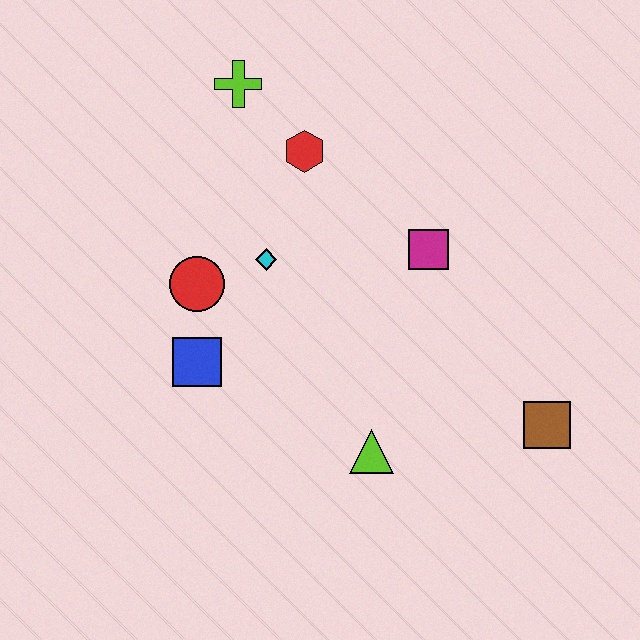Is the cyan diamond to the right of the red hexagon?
No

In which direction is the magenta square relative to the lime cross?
The magenta square is to the right of the lime cross.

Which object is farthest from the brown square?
The lime cross is farthest from the brown square.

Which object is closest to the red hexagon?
The lime cross is closest to the red hexagon.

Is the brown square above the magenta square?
No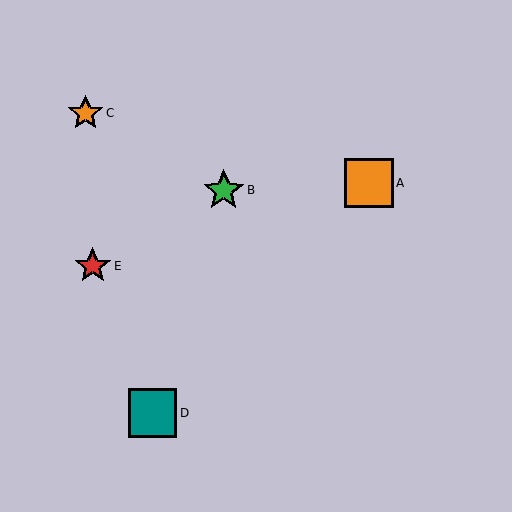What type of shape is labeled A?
Shape A is an orange square.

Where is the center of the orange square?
The center of the orange square is at (369, 183).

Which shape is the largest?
The orange square (labeled A) is the largest.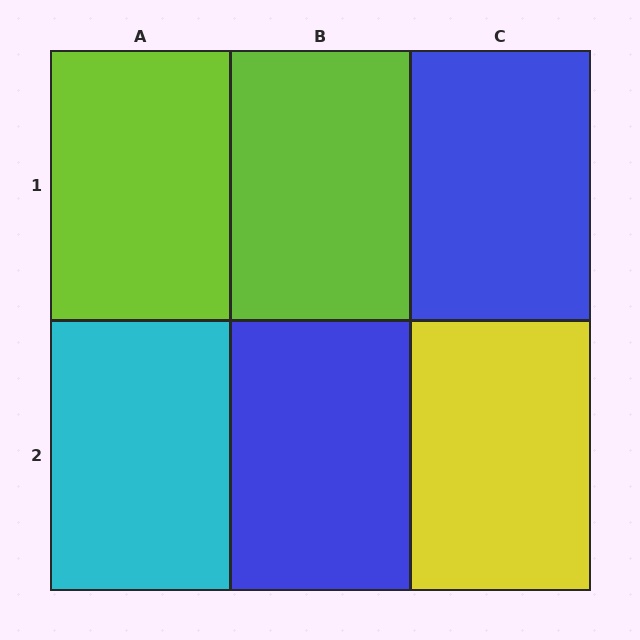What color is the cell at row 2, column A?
Cyan.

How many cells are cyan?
1 cell is cyan.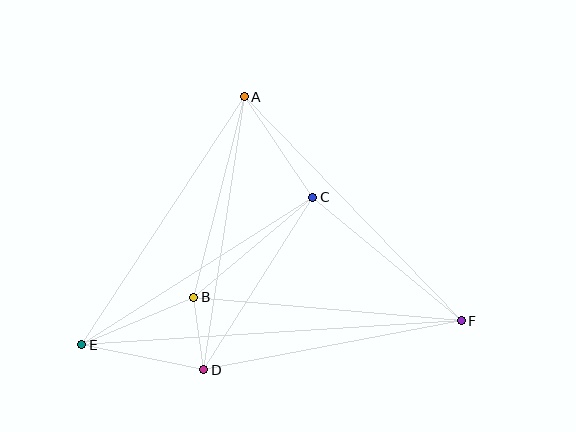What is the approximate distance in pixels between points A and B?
The distance between A and B is approximately 207 pixels.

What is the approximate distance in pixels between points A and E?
The distance between A and E is approximately 297 pixels.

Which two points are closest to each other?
Points B and D are closest to each other.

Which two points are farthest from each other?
Points E and F are farthest from each other.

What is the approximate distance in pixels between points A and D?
The distance between A and D is approximately 276 pixels.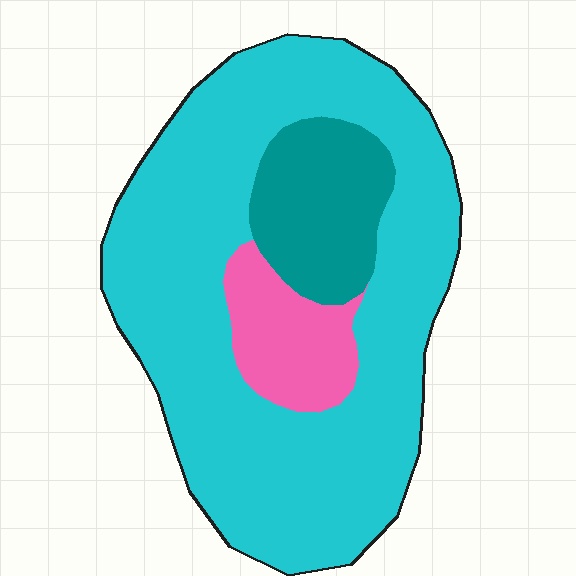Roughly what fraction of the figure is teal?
Teal covers about 15% of the figure.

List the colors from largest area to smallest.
From largest to smallest: cyan, teal, pink.